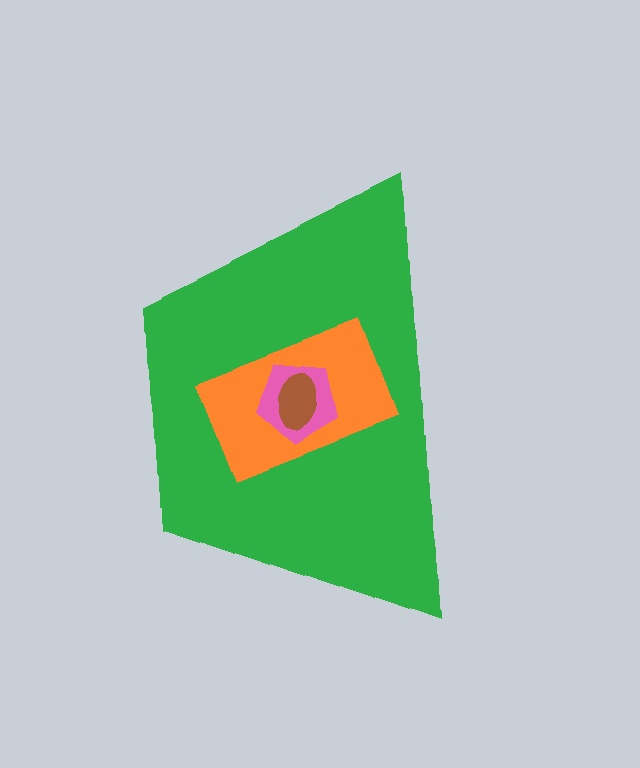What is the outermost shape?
The green trapezoid.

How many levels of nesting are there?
4.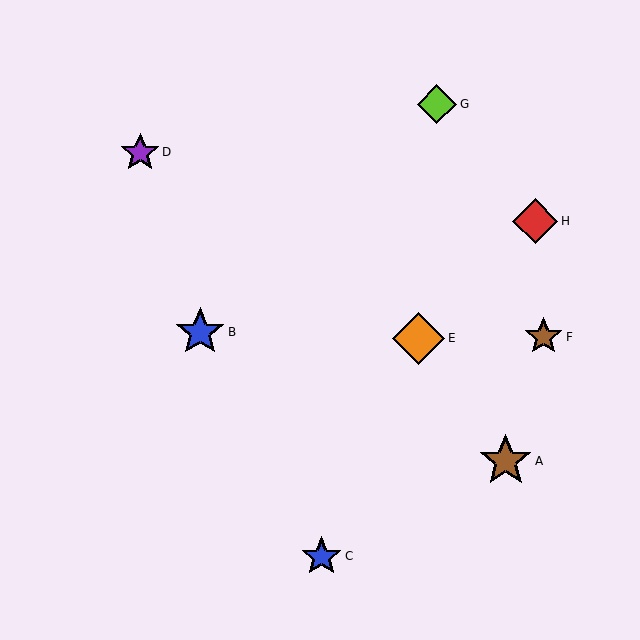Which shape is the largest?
The brown star (labeled A) is the largest.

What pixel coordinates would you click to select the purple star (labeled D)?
Click at (140, 152) to select the purple star D.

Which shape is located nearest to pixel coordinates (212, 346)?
The blue star (labeled B) at (200, 332) is nearest to that location.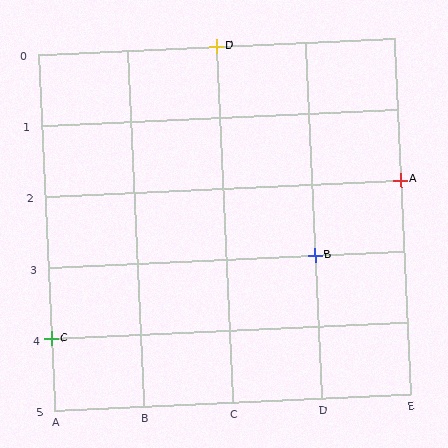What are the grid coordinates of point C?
Point C is at grid coordinates (A, 4).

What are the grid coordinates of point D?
Point D is at grid coordinates (C, 0).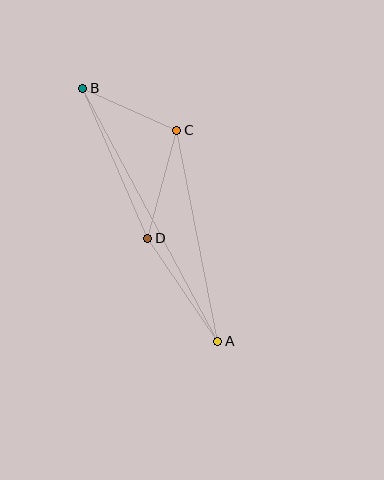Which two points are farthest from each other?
Points A and B are farthest from each other.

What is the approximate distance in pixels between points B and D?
The distance between B and D is approximately 163 pixels.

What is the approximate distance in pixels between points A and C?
The distance between A and C is approximately 215 pixels.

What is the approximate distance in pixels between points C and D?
The distance between C and D is approximately 112 pixels.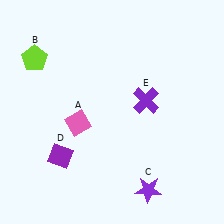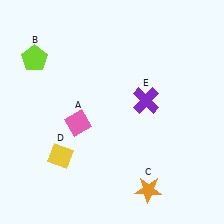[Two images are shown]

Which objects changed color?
C changed from purple to orange. D changed from purple to yellow.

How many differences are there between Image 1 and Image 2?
There are 2 differences between the two images.